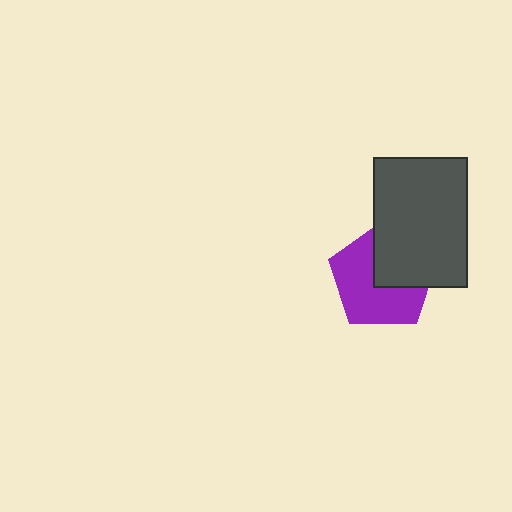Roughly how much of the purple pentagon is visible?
About half of it is visible (roughly 61%).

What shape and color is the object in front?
The object in front is a dark gray rectangle.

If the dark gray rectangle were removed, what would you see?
You would see the complete purple pentagon.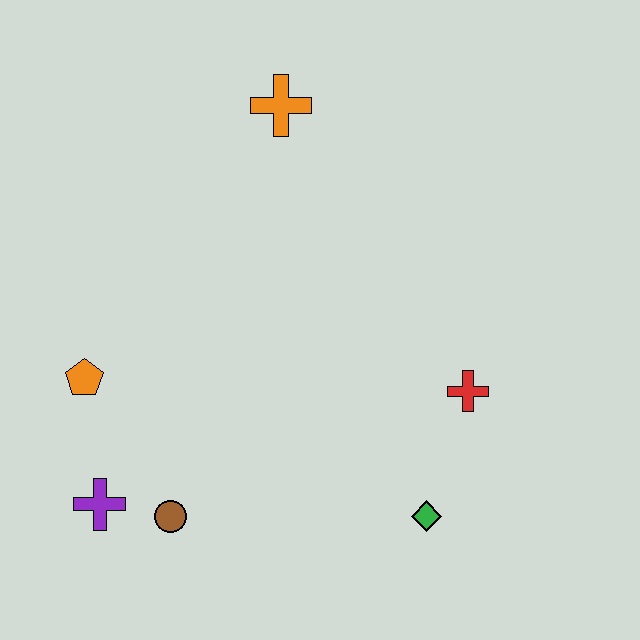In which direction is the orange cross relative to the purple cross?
The orange cross is above the purple cross.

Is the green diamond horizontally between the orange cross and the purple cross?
No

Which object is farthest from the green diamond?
The orange cross is farthest from the green diamond.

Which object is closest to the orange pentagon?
The purple cross is closest to the orange pentagon.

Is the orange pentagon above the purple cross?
Yes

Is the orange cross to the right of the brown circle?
Yes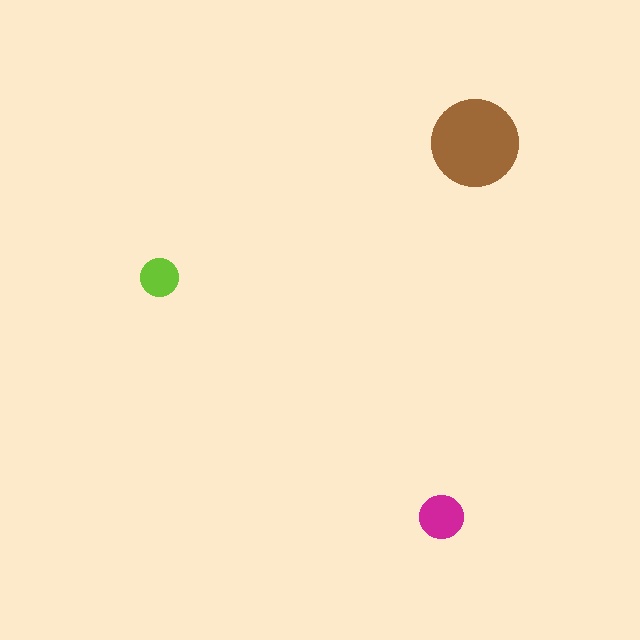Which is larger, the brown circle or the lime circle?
The brown one.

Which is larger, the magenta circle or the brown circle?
The brown one.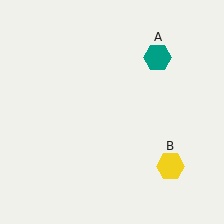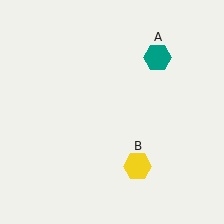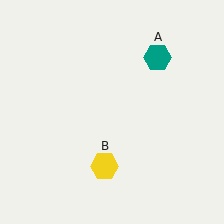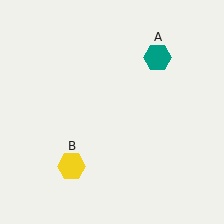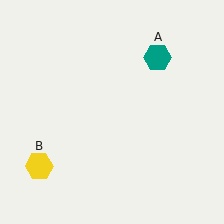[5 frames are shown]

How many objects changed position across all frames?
1 object changed position: yellow hexagon (object B).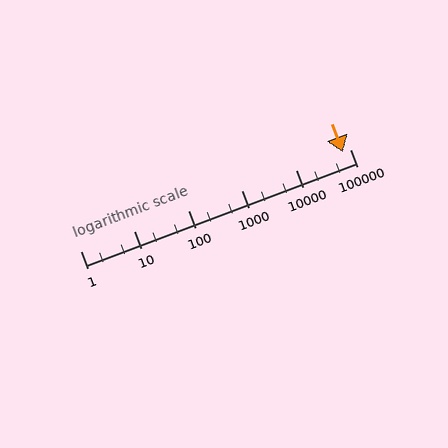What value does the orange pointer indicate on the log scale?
The pointer indicates approximately 73000.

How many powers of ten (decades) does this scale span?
The scale spans 5 decades, from 1 to 100000.